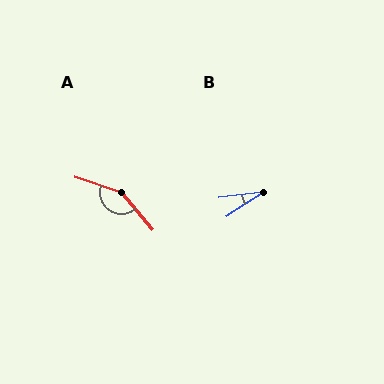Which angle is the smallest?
B, at approximately 26 degrees.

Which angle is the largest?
A, at approximately 149 degrees.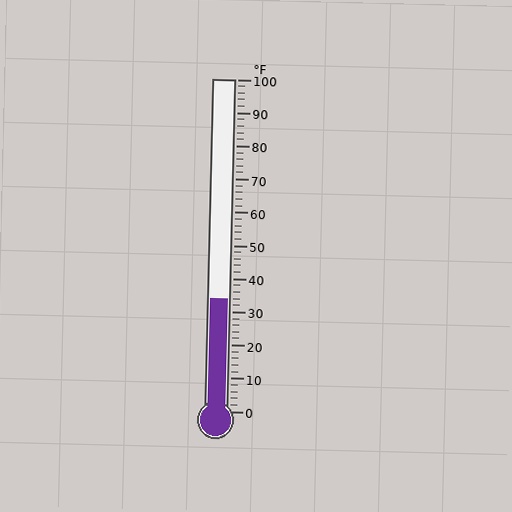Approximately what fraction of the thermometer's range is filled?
The thermometer is filled to approximately 35% of its range.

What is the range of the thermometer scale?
The thermometer scale ranges from 0°F to 100°F.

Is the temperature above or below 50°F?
The temperature is below 50°F.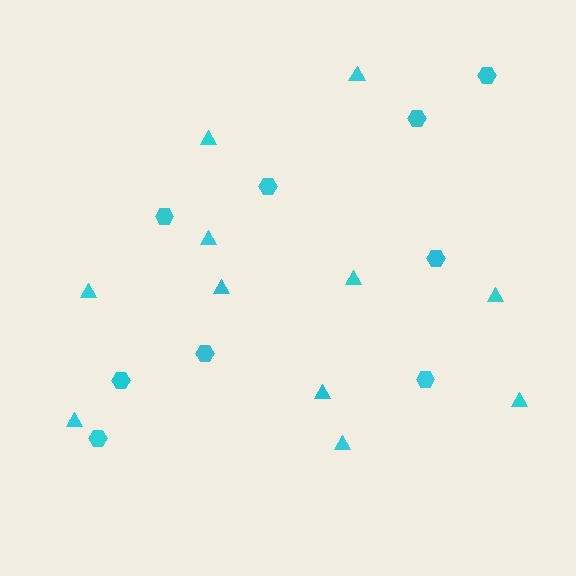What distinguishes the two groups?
There are 2 groups: one group of triangles (11) and one group of hexagons (9).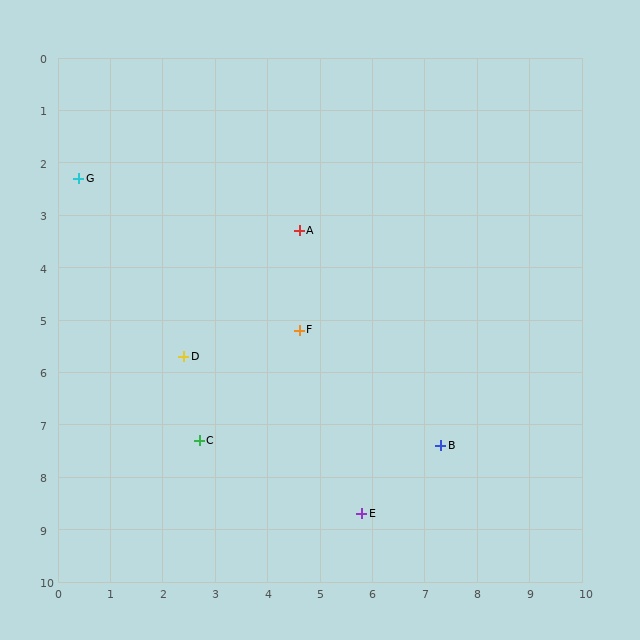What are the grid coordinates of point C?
Point C is at approximately (2.7, 7.3).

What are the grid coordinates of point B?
Point B is at approximately (7.3, 7.4).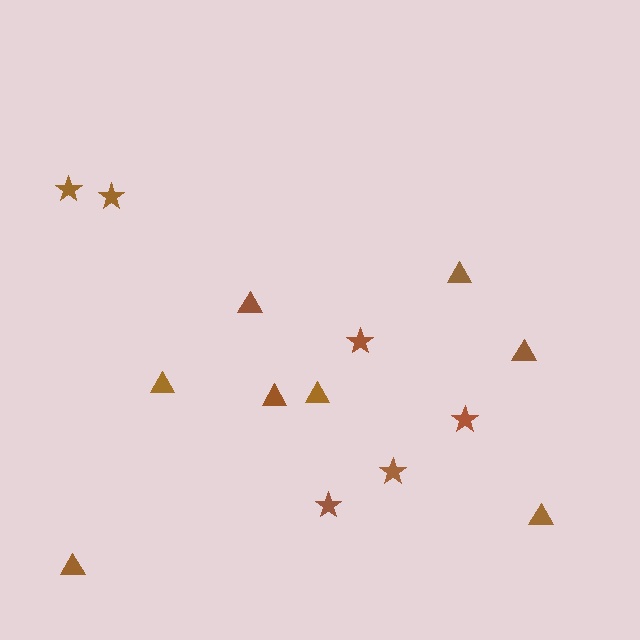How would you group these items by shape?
There are 2 groups: one group of triangles (8) and one group of stars (6).